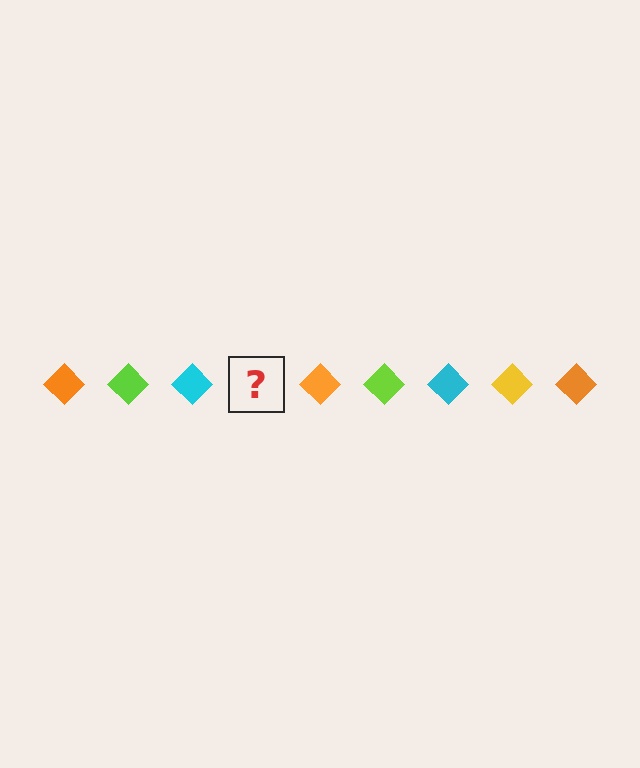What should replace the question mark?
The question mark should be replaced with a yellow diamond.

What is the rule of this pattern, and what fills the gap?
The rule is that the pattern cycles through orange, lime, cyan, yellow diamonds. The gap should be filled with a yellow diamond.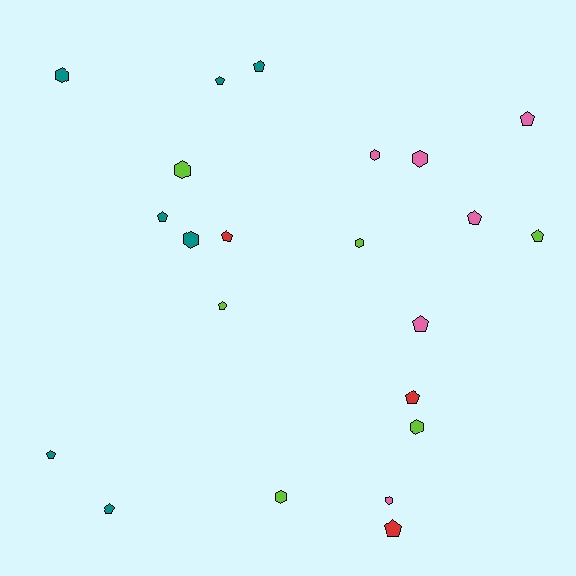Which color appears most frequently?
Teal, with 7 objects.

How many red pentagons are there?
There are 3 red pentagons.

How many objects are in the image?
There are 22 objects.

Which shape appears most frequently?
Pentagon, with 13 objects.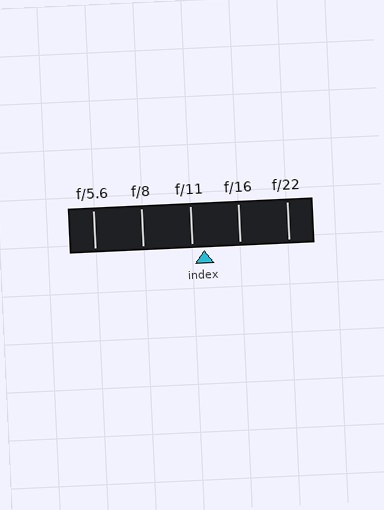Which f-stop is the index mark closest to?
The index mark is closest to f/11.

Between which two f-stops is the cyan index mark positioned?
The index mark is between f/11 and f/16.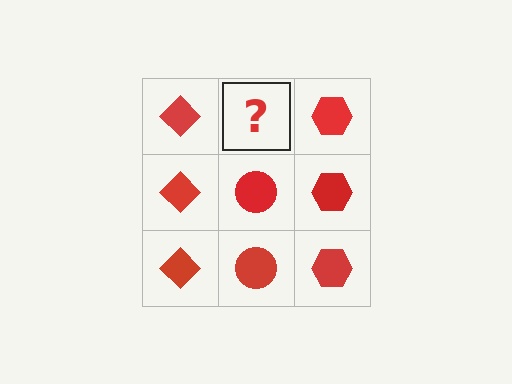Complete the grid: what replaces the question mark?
The question mark should be replaced with a red circle.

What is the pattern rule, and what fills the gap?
The rule is that each column has a consistent shape. The gap should be filled with a red circle.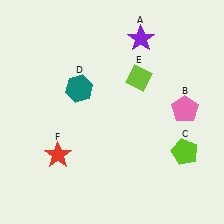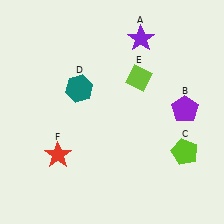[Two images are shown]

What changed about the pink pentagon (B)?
In Image 1, B is pink. In Image 2, it changed to purple.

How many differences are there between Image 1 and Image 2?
There is 1 difference between the two images.